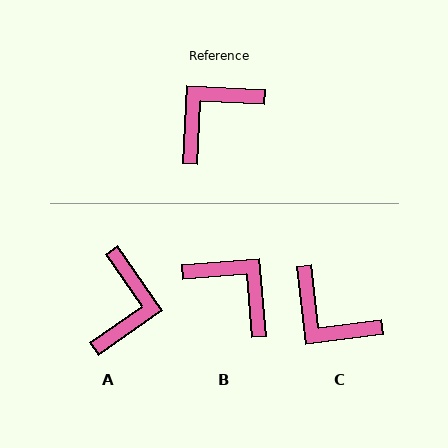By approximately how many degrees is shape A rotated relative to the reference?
Approximately 142 degrees clockwise.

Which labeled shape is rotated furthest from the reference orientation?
A, about 142 degrees away.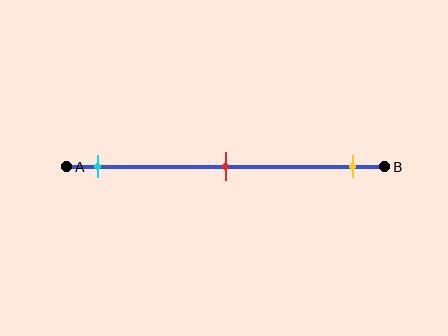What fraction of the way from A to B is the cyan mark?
The cyan mark is approximately 10% (0.1) of the way from A to B.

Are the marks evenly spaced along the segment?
Yes, the marks are approximately evenly spaced.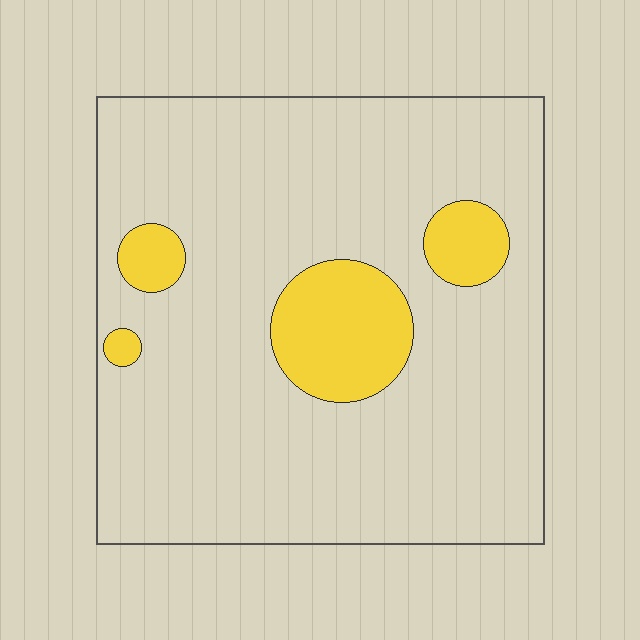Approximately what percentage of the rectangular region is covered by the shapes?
Approximately 15%.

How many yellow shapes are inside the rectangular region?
4.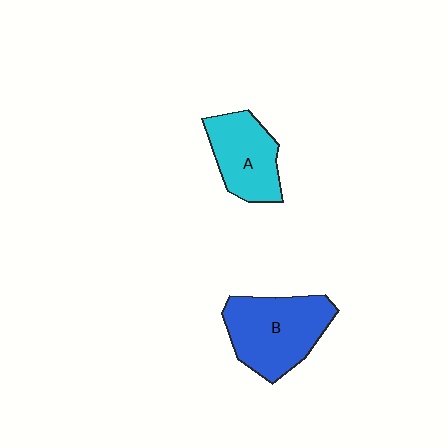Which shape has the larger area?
Shape B (blue).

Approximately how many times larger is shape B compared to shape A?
Approximately 1.3 times.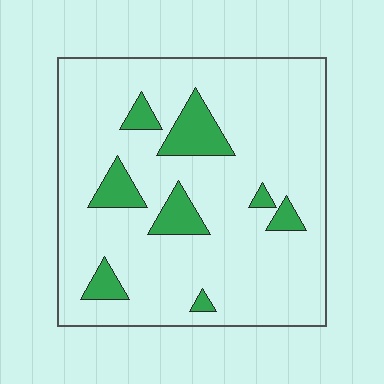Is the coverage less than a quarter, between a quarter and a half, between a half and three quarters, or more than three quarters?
Less than a quarter.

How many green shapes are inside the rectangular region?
8.